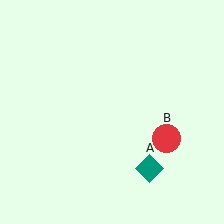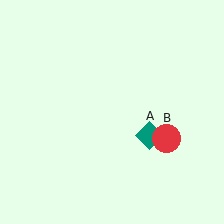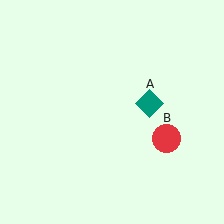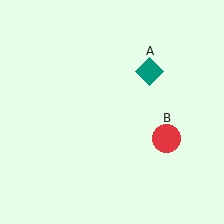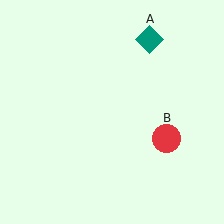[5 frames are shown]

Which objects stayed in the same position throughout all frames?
Red circle (object B) remained stationary.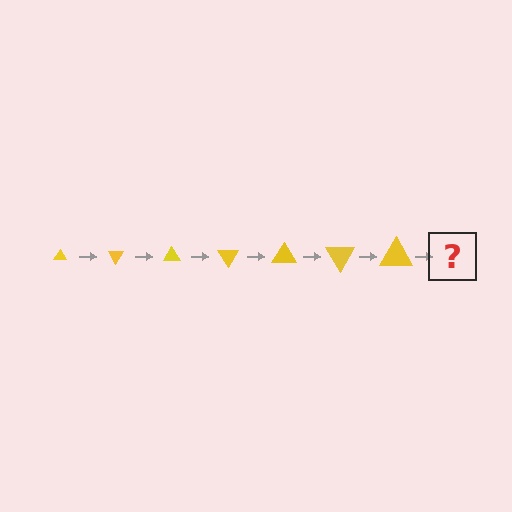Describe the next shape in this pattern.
It should be a triangle, larger than the previous one and rotated 420 degrees from the start.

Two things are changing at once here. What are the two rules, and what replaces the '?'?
The two rules are that the triangle grows larger each step and it rotates 60 degrees each step. The '?' should be a triangle, larger than the previous one and rotated 420 degrees from the start.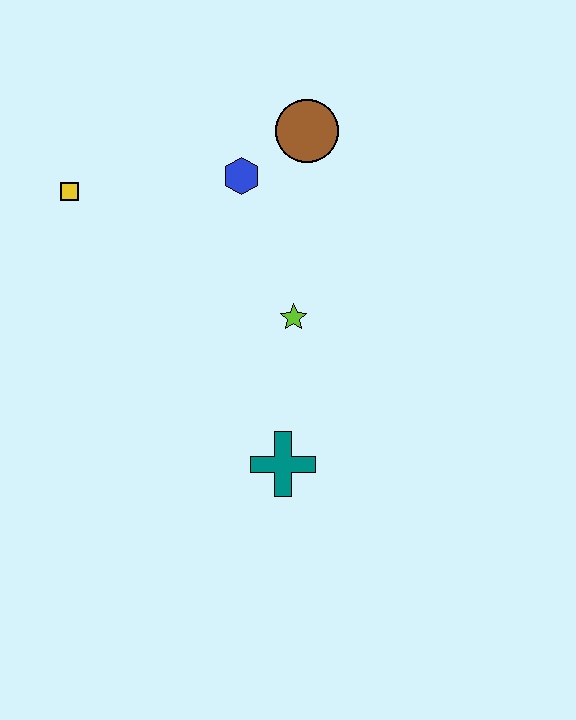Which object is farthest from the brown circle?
The teal cross is farthest from the brown circle.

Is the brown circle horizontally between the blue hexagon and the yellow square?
No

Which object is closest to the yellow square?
The blue hexagon is closest to the yellow square.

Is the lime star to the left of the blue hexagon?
No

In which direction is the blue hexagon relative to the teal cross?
The blue hexagon is above the teal cross.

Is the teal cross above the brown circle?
No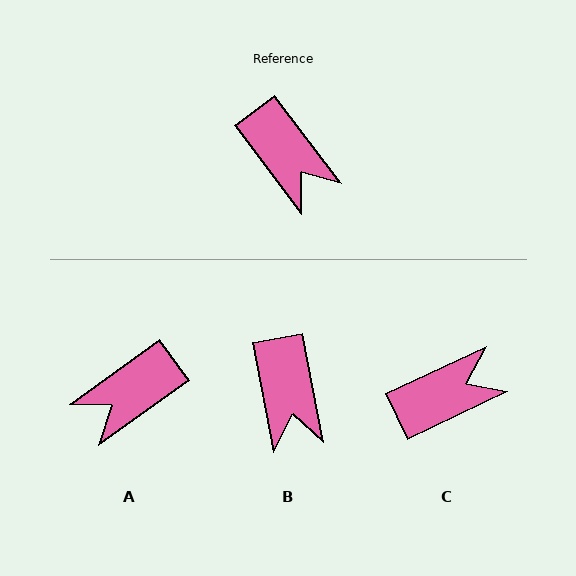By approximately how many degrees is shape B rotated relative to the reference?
Approximately 26 degrees clockwise.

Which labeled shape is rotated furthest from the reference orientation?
A, about 92 degrees away.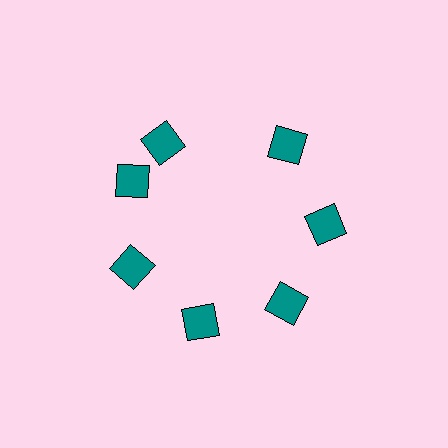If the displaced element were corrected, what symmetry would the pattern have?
It would have 7-fold rotational symmetry — the pattern would map onto itself every 51 degrees.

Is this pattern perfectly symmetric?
No. The 7 teal diamonds are arranged in a ring, but one element near the 12 o'clock position is rotated out of alignment along the ring, breaking the 7-fold rotational symmetry.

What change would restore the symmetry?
The symmetry would be restored by rotating it back into even spacing with its neighbors so that all 7 diamonds sit at equal angles and equal distance from the center.